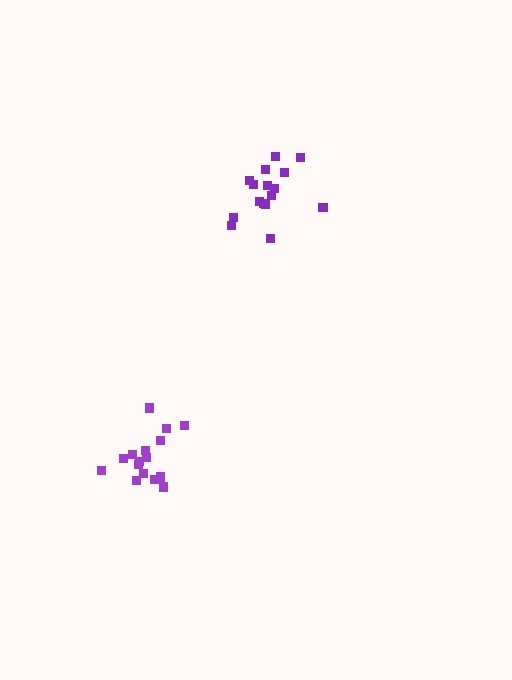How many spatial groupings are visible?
There are 2 spatial groupings.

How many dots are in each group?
Group 1: 16 dots, Group 2: 16 dots (32 total).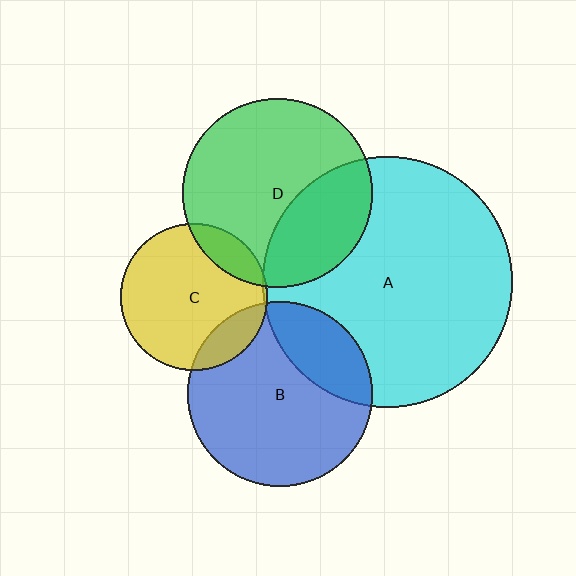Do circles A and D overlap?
Yes.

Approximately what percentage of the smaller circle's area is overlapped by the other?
Approximately 30%.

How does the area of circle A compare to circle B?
Approximately 1.8 times.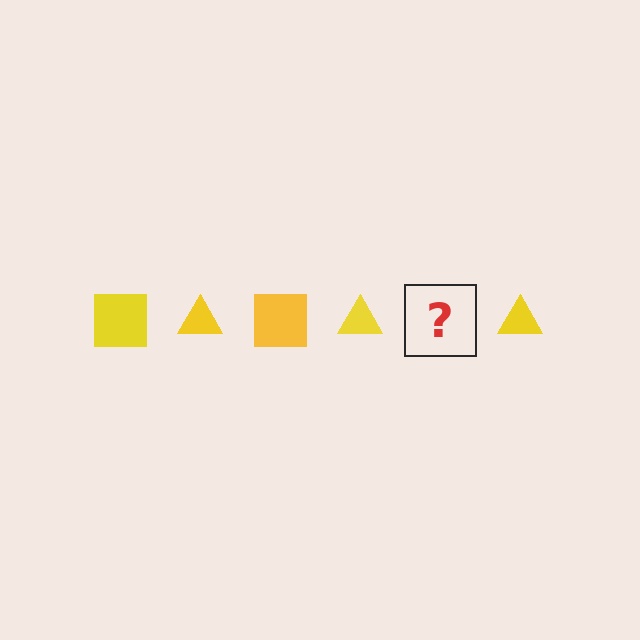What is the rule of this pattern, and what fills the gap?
The rule is that the pattern cycles through square, triangle shapes in yellow. The gap should be filled with a yellow square.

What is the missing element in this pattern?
The missing element is a yellow square.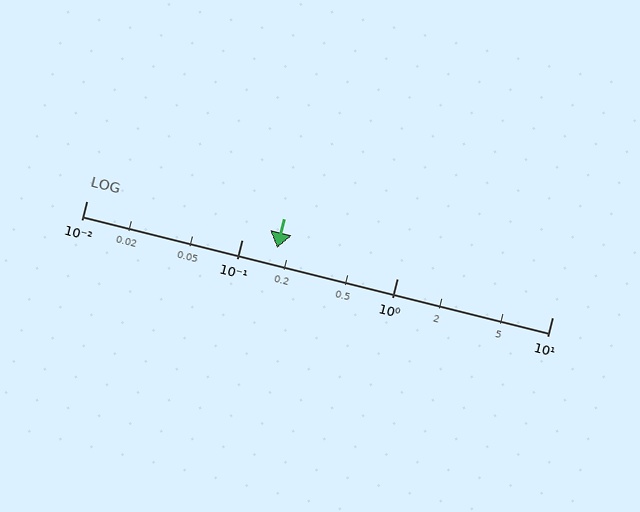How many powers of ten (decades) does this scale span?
The scale spans 3 decades, from 0.01 to 10.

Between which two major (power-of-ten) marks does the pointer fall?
The pointer is between 0.1 and 1.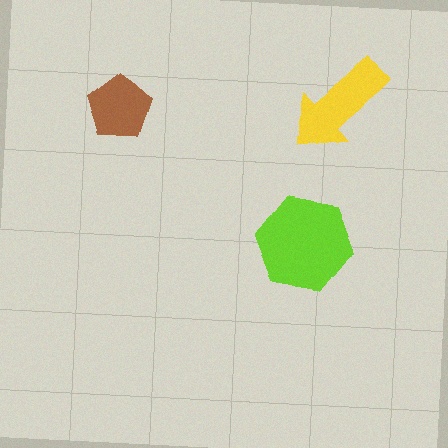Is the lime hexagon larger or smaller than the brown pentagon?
Larger.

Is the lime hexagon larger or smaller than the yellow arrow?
Larger.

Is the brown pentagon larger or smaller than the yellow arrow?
Smaller.